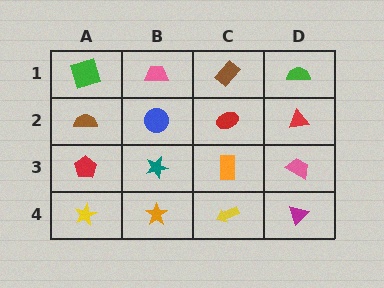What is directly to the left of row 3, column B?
A red pentagon.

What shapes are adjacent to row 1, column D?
A red triangle (row 2, column D), a brown rectangle (row 1, column C).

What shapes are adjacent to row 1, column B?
A blue circle (row 2, column B), a green square (row 1, column A), a brown rectangle (row 1, column C).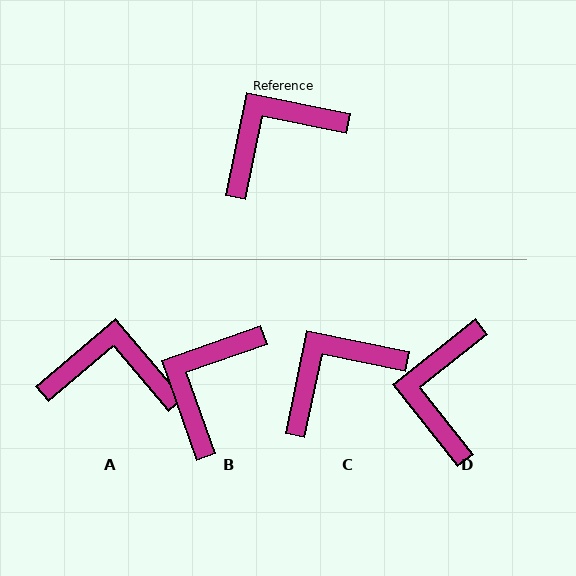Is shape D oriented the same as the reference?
No, it is off by about 50 degrees.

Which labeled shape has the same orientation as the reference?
C.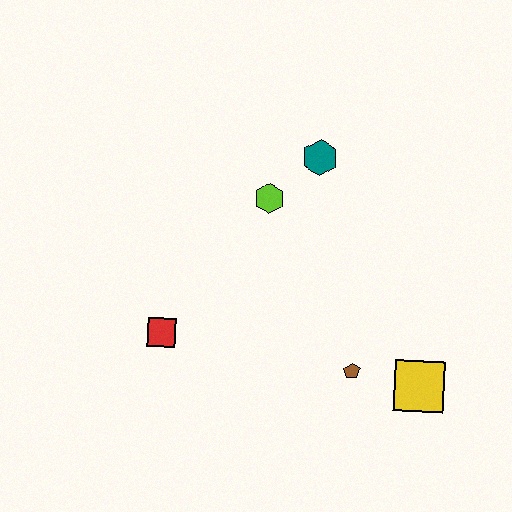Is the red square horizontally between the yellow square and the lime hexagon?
No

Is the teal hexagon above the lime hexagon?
Yes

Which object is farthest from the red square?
The yellow square is farthest from the red square.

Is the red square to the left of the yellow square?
Yes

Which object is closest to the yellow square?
The brown pentagon is closest to the yellow square.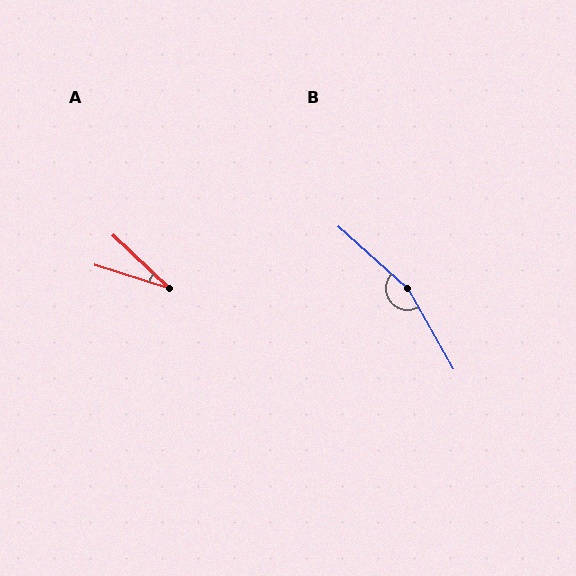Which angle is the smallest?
A, at approximately 26 degrees.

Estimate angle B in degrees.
Approximately 161 degrees.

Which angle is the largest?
B, at approximately 161 degrees.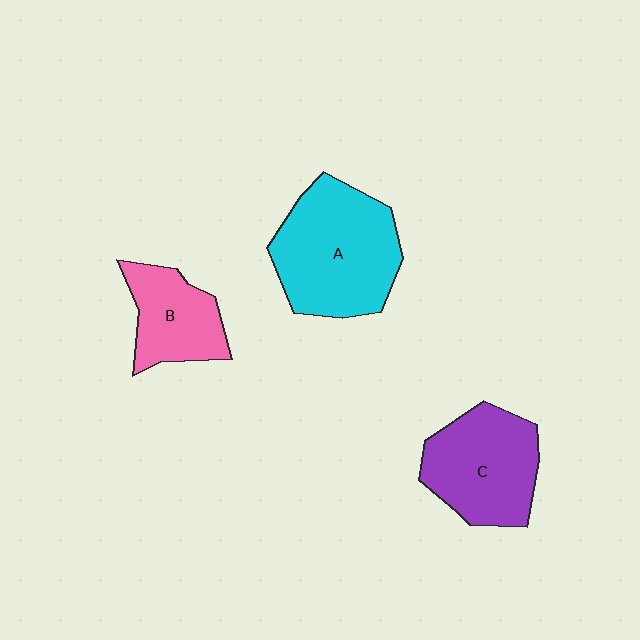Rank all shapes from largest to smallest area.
From largest to smallest: A (cyan), C (purple), B (pink).